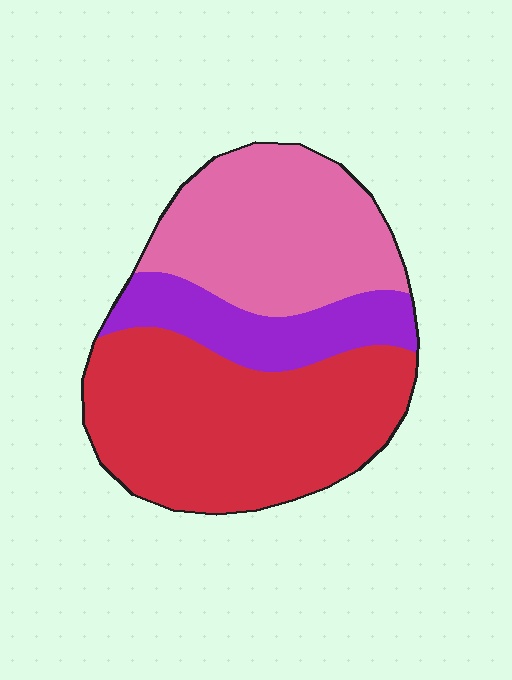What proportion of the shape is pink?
Pink takes up about one third (1/3) of the shape.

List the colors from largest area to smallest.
From largest to smallest: red, pink, purple.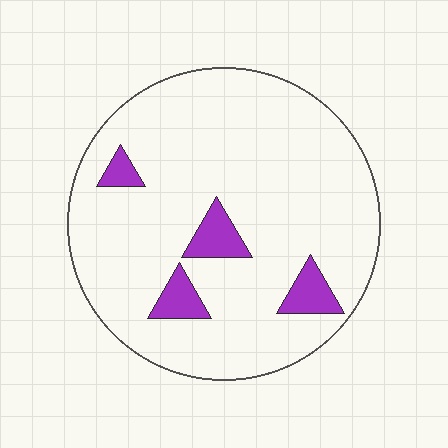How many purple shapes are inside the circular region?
4.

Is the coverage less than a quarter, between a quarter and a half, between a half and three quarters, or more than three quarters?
Less than a quarter.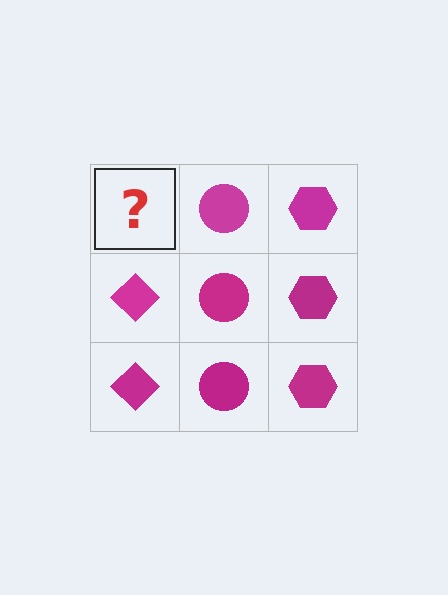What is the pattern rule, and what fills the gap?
The rule is that each column has a consistent shape. The gap should be filled with a magenta diamond.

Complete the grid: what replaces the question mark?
The question mark should be replaced with a magenta diamond.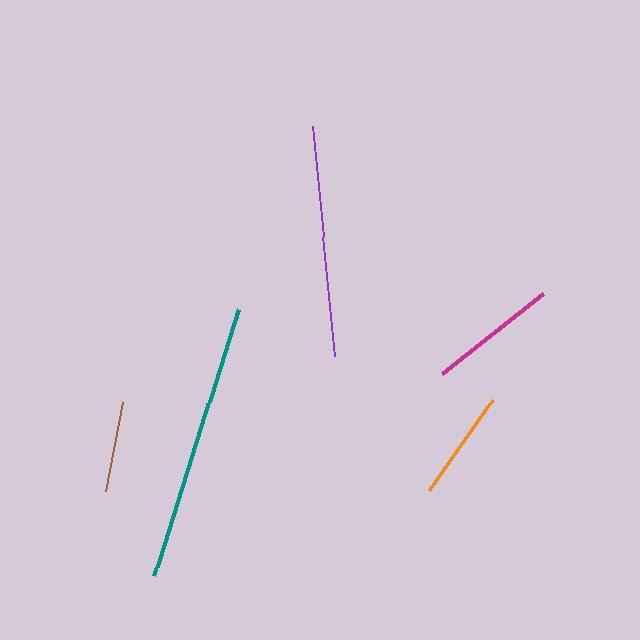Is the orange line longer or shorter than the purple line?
The purple line is longer than the orange line.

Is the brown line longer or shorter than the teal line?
The teal line is longer than the brown line.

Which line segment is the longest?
The teal line is the longest at approximately 280 pixels.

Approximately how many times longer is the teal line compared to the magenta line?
The teal line is approximately 2.2 times the length of the magenta line.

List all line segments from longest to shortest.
From longest to shortest: teal, purple, magenta, orange, brown.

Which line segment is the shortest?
The brown line is the shortest at approximately 90 pixels.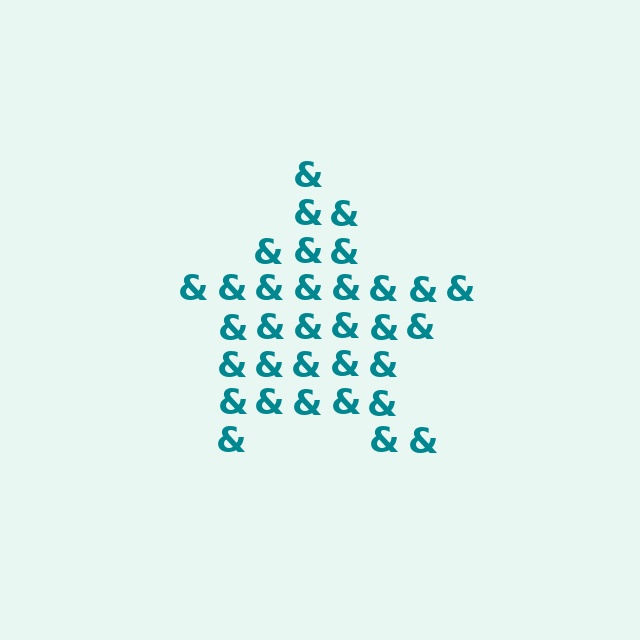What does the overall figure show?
The overall figure shows a star.